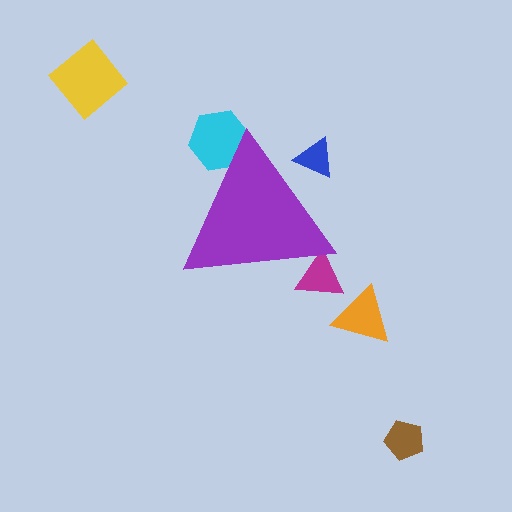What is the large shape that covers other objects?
A purple triangle.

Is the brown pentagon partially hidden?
No, the brown pentagon is fully visible.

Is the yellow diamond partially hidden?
No, the yellow diamond is fully visible.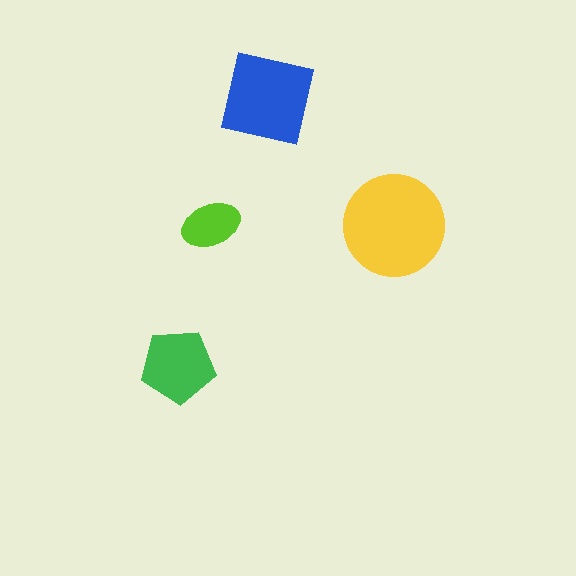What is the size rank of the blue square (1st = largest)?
2nd.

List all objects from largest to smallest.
The yellow circle, the blue square, the green pentagon, the lime ellipse.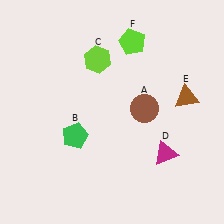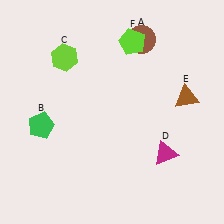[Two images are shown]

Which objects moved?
The objects that moved are: the brown circle (A), the green pentagon (B), the lime hexagon (C).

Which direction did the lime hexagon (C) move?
The lime hexagon (C) moved left.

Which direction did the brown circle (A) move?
The brown circle (A) moved up.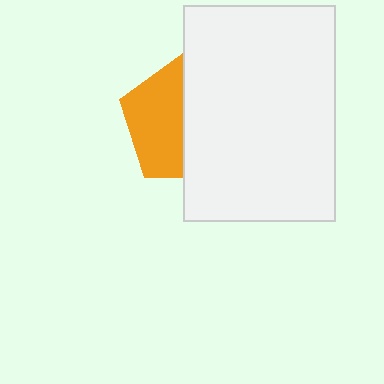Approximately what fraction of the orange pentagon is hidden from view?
Roughly 52% of the orange pentagon is hidden behind the white rectangle.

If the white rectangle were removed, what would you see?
You would see the complete orange pentagon.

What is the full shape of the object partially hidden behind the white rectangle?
The partially hidden object is an orange pentagon.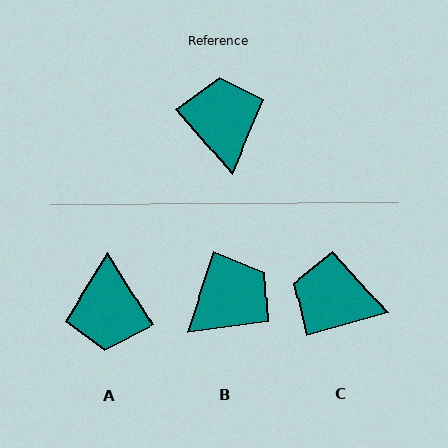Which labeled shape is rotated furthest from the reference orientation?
A, about 171 degrees away.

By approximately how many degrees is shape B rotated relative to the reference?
Approximately 59 degrees clockwise.